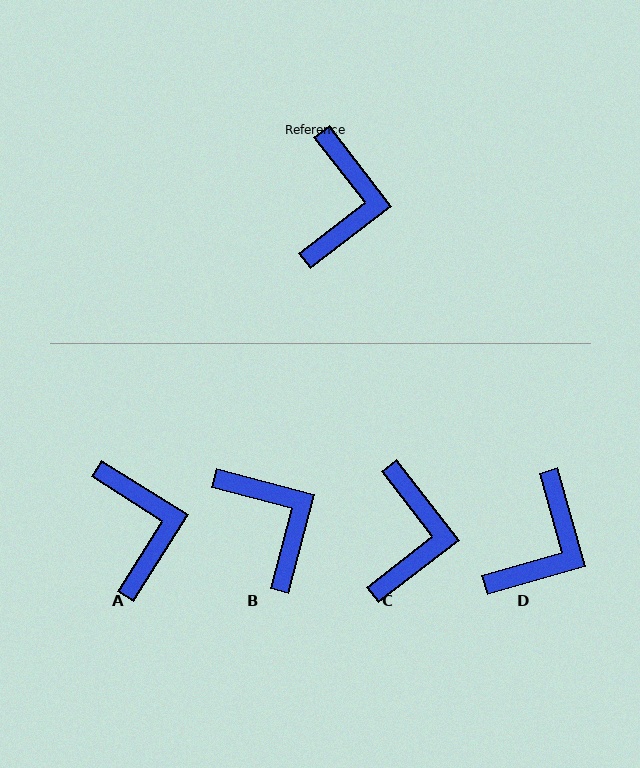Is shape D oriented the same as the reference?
No, it is off by about 22 degrees.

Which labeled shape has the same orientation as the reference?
C.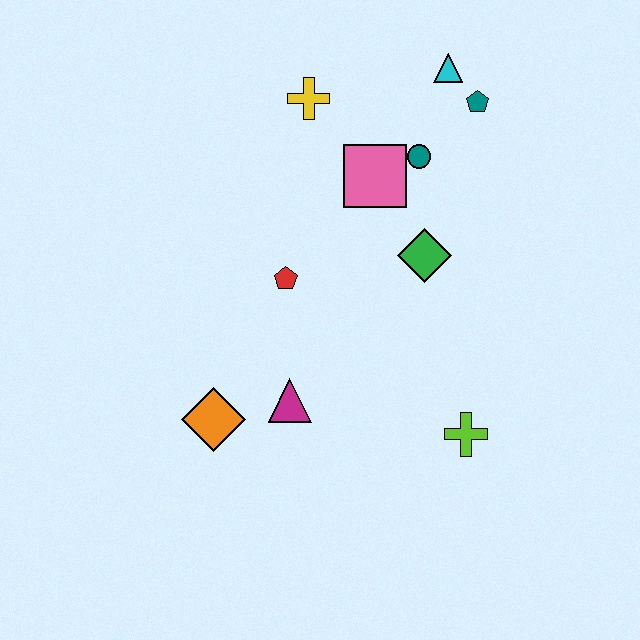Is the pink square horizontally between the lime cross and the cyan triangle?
No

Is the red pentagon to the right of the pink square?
No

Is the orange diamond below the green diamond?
Yes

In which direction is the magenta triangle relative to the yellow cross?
The magenta triangle is below the yellow cross.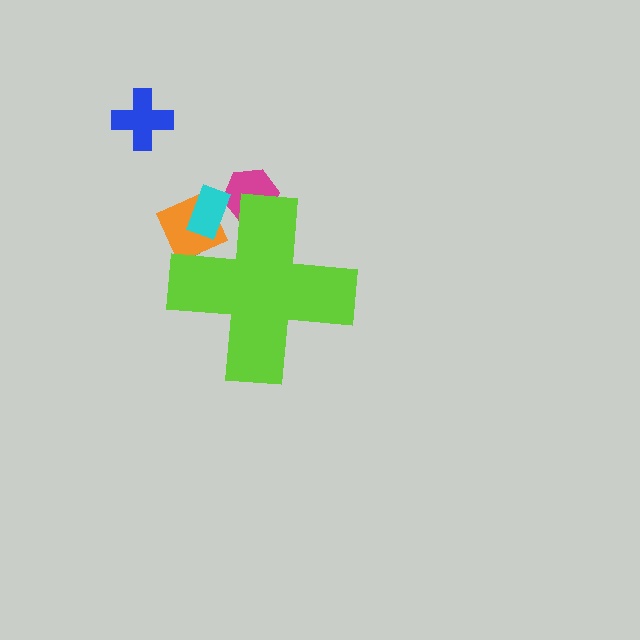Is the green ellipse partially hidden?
Yes, the green ellipse is partially hidden behind the lime cross.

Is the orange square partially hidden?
Yes, the orange square is partially hidden behind the lime cross.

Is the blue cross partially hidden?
No, the blue cross is fully visible.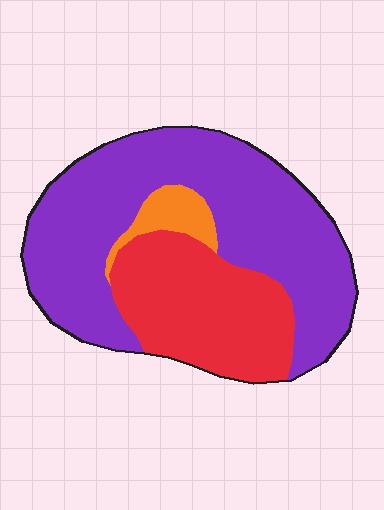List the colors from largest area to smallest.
From largest to smallest: purple, red, orange.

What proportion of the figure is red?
Red covers 31% of the figure.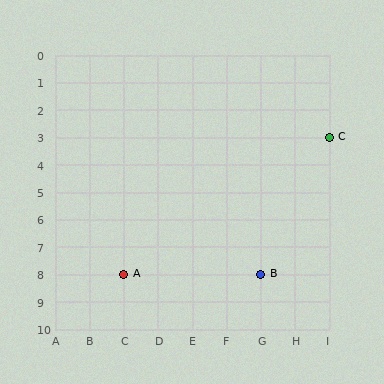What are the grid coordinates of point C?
Point C is at grid coordinates (I, 3).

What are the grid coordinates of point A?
Point A is at grid coordinates (C, 8).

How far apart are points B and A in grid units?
Points B and A are 4 columns apart.